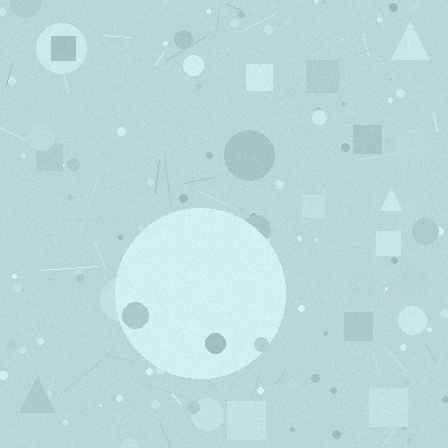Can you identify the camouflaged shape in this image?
The camouflaged shape is a circle.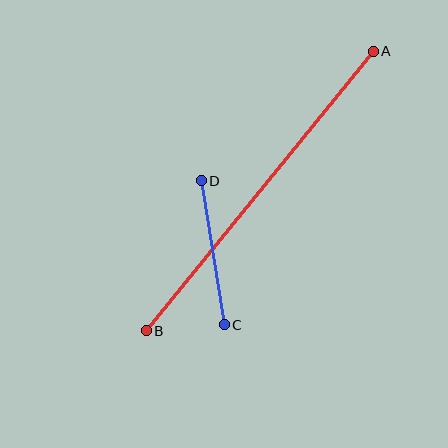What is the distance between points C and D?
The distance is approximately 146 pixels.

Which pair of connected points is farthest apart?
Points A and B are farthest apart.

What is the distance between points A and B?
The distance is approximately 360 pixels.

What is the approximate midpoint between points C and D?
The midpoint is at approximately (213, 253) pixels.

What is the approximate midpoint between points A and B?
The midpoint is at approximately (260, 191) pixels.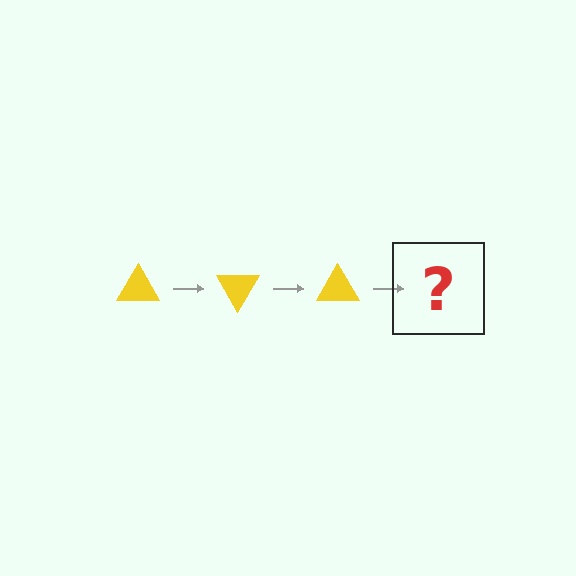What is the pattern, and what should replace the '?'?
The pattern is that the triangle rotates 60 degrees each step. The '?' should be a yellow triangle rotated 180 degrees.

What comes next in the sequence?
The next element should be a yellow triangle rotated 180 degrees.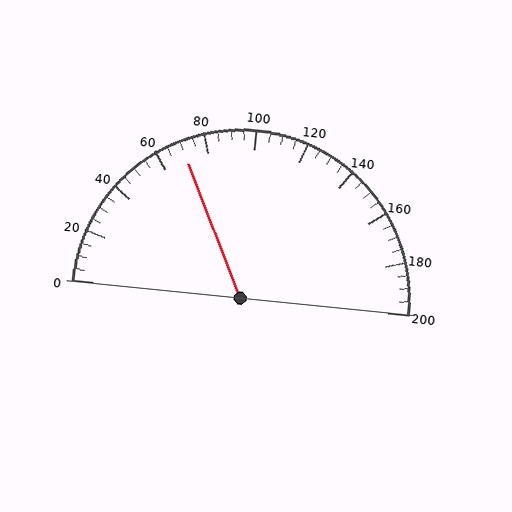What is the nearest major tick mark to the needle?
The nearest major tick mark is 80.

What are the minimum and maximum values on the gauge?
The gauge ranges from 0 to 200.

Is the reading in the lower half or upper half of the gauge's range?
The reading is in the lower half of the range (0 to 200).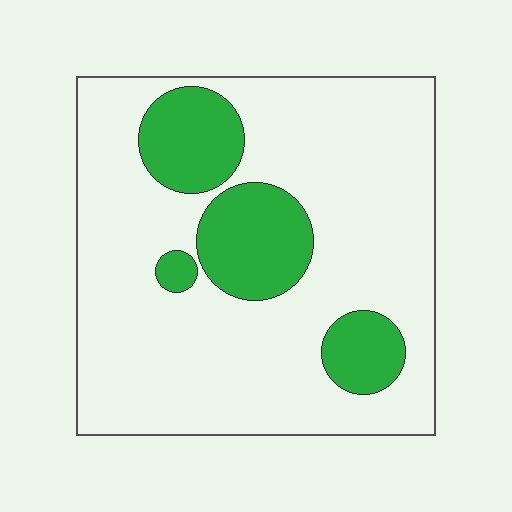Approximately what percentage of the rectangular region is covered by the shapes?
Approximately 20%.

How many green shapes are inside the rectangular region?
4.